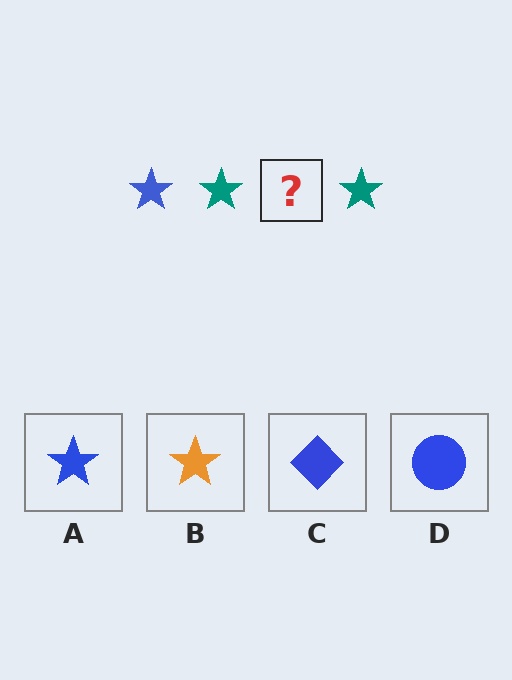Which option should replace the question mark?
Option A.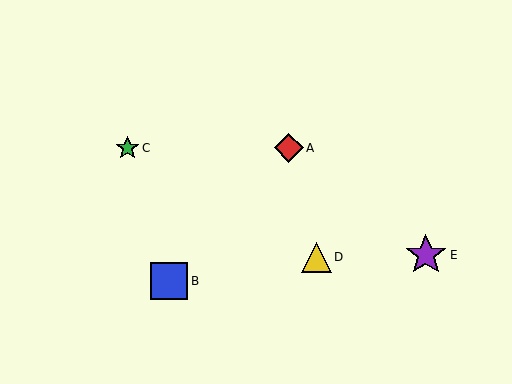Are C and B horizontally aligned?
No, C is at y≈148 and B is at y≈281.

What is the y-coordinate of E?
Object E is at y≈255.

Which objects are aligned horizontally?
Objects A, C are aligned horizontally.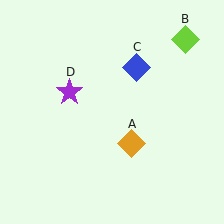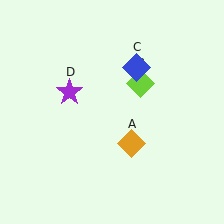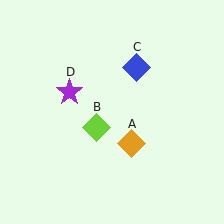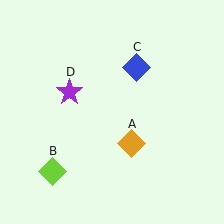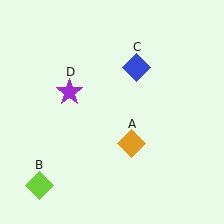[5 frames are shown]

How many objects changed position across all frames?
1 object changed position: lime diamond (object B).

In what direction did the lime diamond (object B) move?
The lime diamond (object B) moved down and to the left.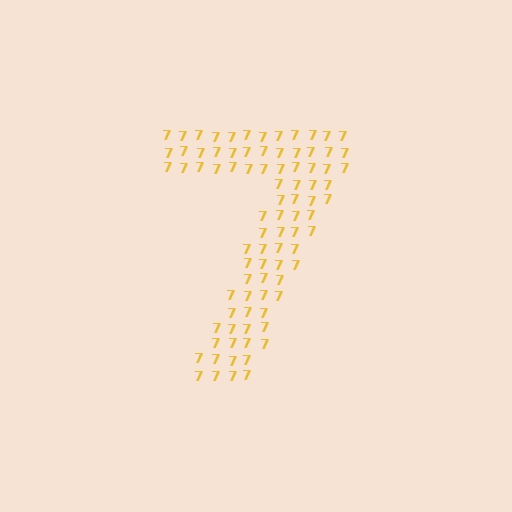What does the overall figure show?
The overall figure shows the digit 7.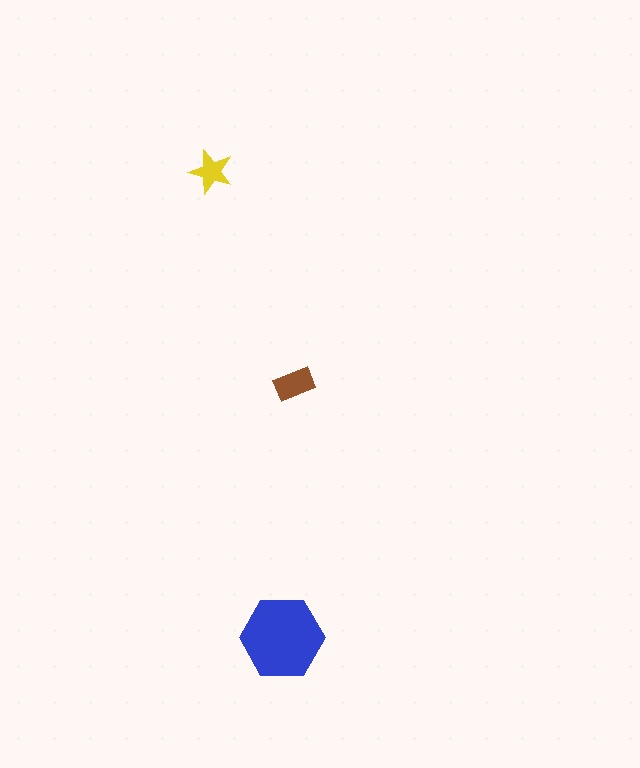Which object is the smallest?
The yellow star.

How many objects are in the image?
There are 3 objects in the image.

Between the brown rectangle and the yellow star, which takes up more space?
The brown rectangle.